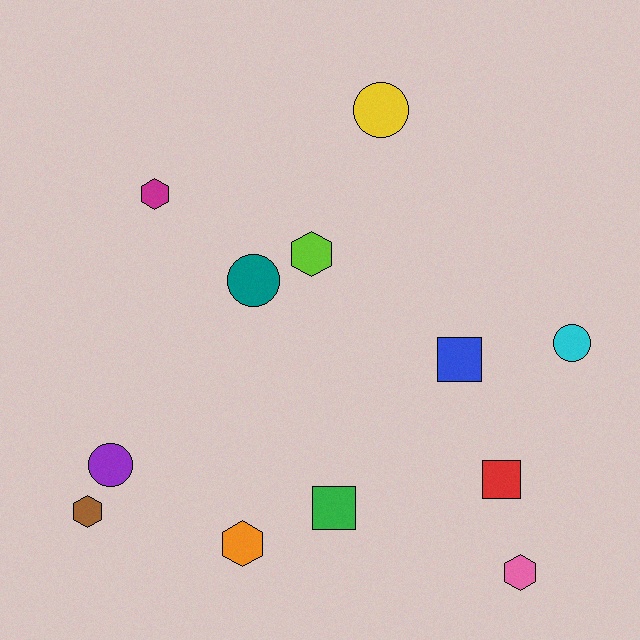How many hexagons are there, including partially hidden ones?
There are 5 hexagons.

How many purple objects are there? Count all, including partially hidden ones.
There is 1 purple object.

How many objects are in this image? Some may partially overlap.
There are 12 objects.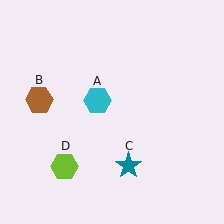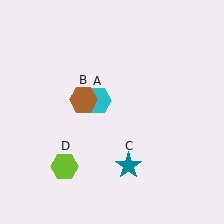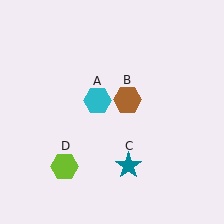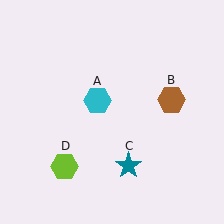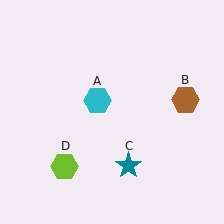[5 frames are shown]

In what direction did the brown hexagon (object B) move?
The brown hexagon (object B) moved right.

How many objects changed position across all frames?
1 object changed position: brown hexagon (object B).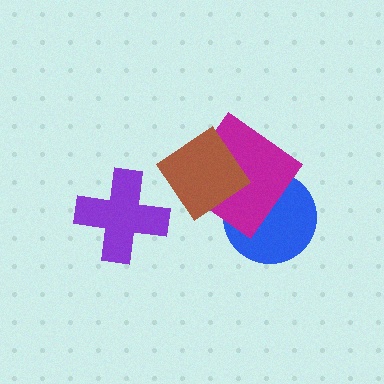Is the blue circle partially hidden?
Yes, it is partially covered by another shape.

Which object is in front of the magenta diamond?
The brown diamond is in front of the magenta diamond.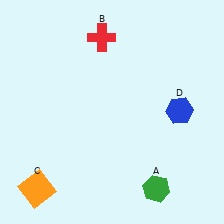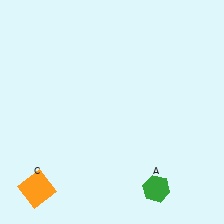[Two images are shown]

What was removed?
The blue hexagon (D), the red cross (B) were removed in Image 2.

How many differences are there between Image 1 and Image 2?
There are 2 differences between the two images.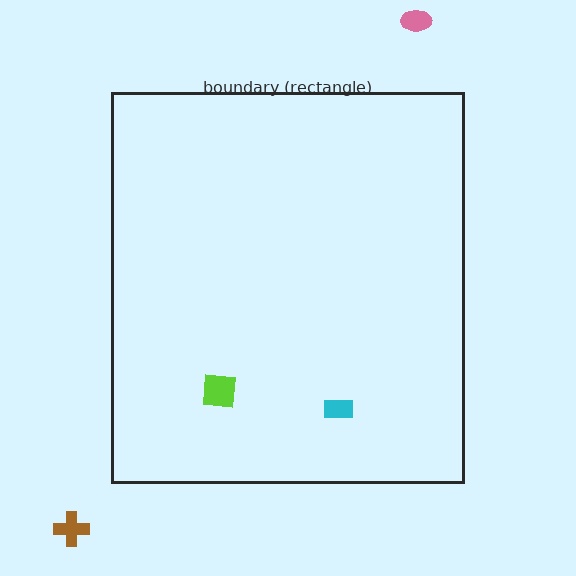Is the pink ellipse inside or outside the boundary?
Outside.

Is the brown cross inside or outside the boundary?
Outside.